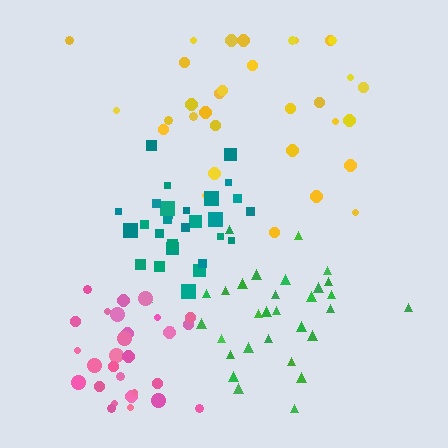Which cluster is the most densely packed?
Teal.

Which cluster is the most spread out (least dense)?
Yellow.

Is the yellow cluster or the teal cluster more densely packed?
Teal.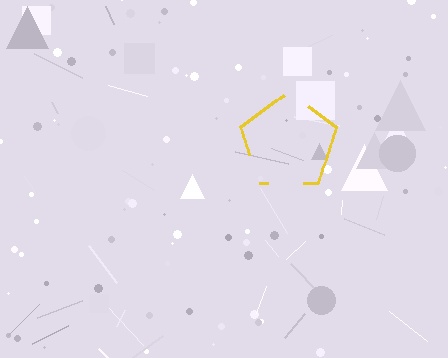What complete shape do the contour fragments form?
The contour fragments form a pentagon.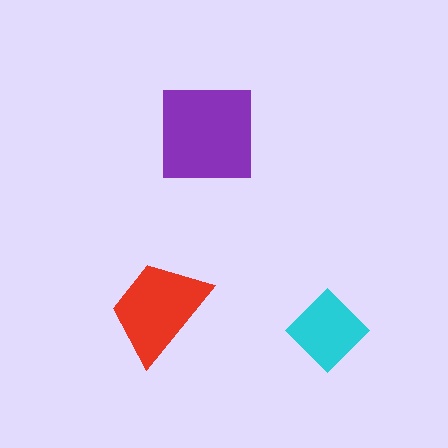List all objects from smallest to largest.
The cyan diamond, the red trapezoid, the purple square.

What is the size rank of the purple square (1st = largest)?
1st.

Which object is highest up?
The purple square is topmost.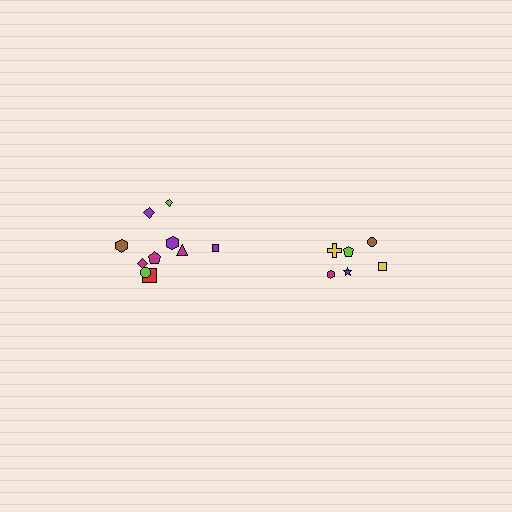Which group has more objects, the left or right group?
The left group.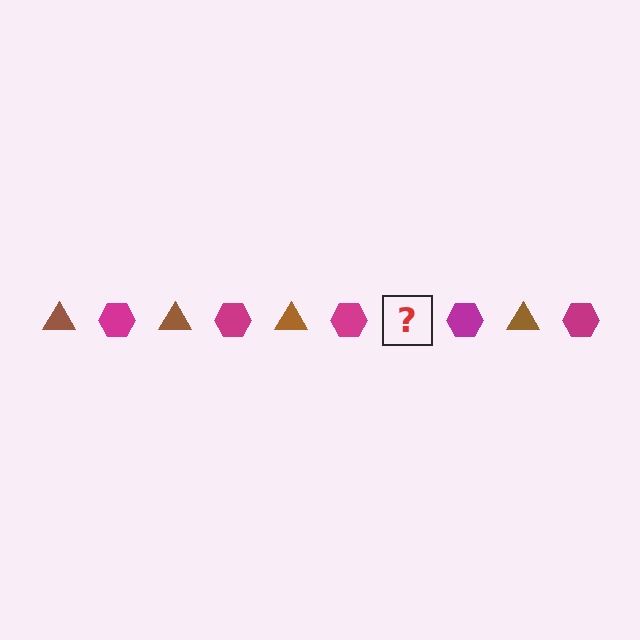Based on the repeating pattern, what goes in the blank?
The blank should be a brown triangle.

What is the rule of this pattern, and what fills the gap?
The rule is that the pattern alternates between brown triangle and magenta hexagon. The gap should be filled with a brown triangle.